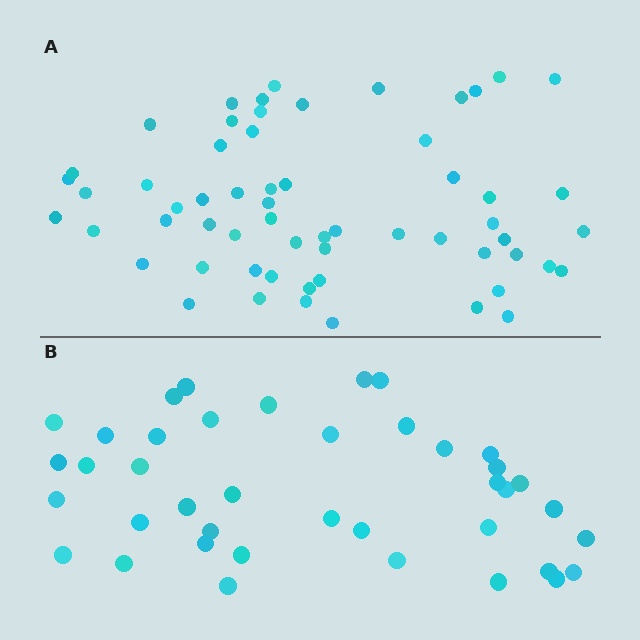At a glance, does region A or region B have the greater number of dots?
Region A (the top region) has more dots.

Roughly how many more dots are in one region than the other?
Region A has approximately 20 more dots than region B.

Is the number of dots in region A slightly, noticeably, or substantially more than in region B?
Region A has substantially more. The ratio is roughly 1.5 to 1.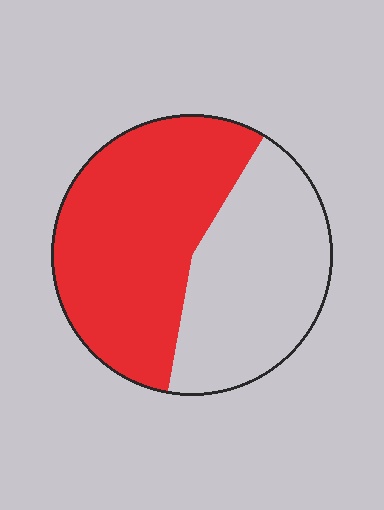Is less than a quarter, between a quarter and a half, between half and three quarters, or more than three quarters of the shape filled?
Between half and three quarters.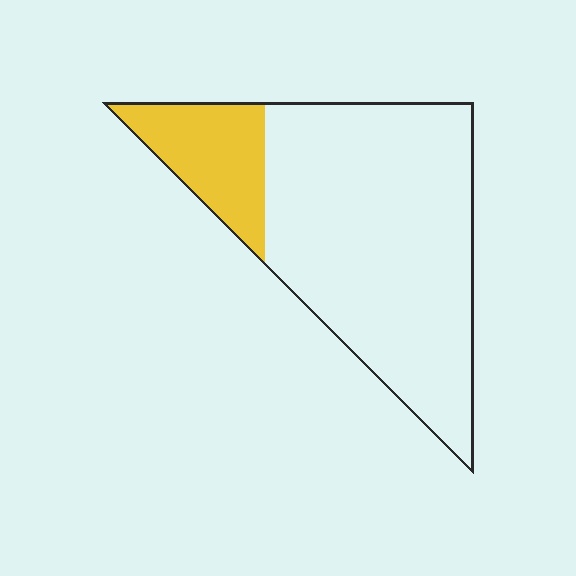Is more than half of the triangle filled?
No.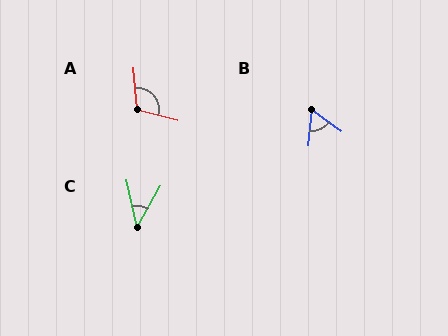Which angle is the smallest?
C, at approximately 42 degrees.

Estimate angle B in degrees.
Approximately 59 degrees.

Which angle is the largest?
A, at approximately 109 degrees.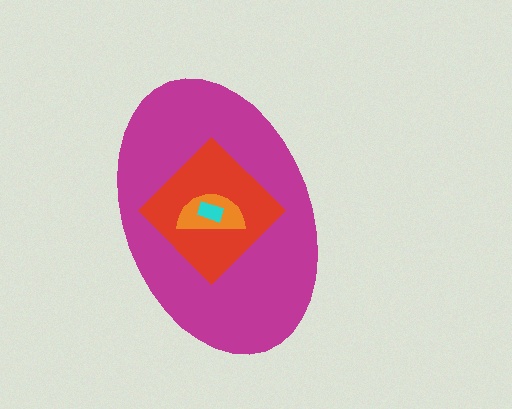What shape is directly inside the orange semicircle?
The cyan rectangle.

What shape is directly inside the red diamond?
The orange semicircle.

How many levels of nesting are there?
4.